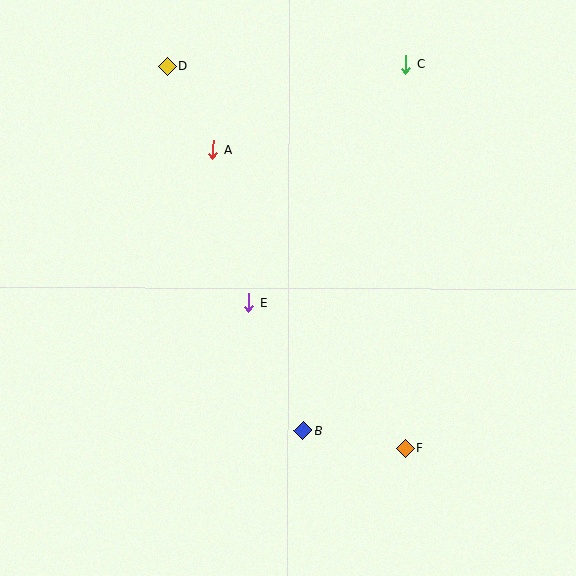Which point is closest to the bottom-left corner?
Point B is closest to the bottom-left corner.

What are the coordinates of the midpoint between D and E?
The midpoint between D and E is at (208, 184).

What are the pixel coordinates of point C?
Point C is at (405, 65).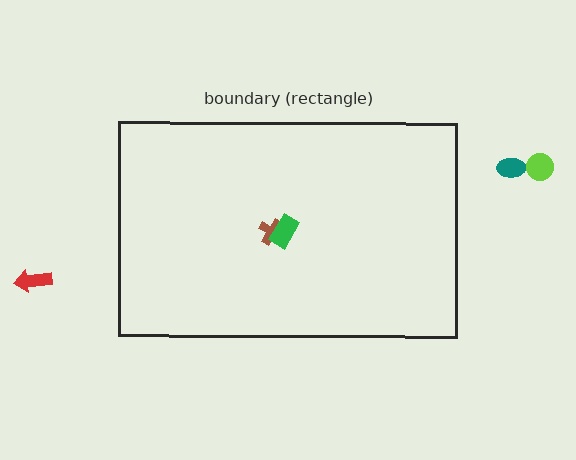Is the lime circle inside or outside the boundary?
Outside.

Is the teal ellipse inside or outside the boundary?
Outside.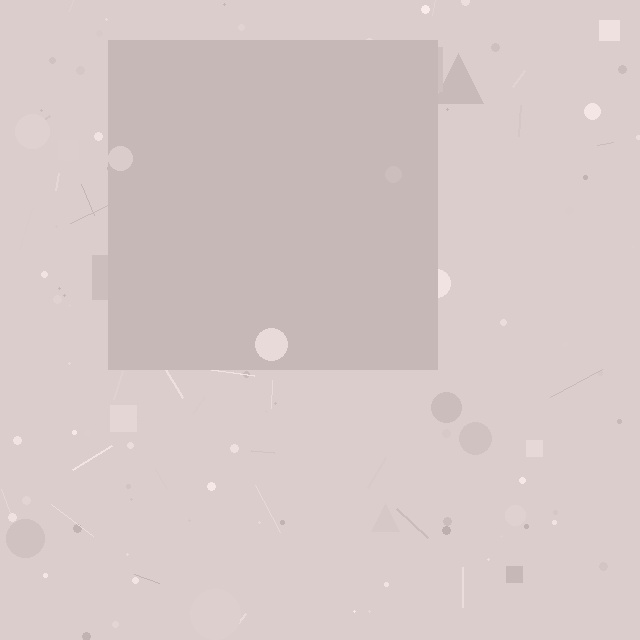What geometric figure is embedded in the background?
A square is embedded in the background.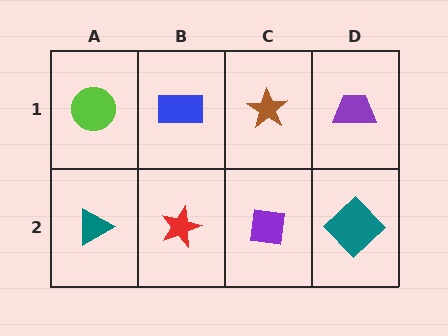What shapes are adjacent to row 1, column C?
A purple square (row 2, column C), a blue rectangle (row 1, column B), a purple trapezoid (row 1, column D).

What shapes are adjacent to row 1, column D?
A teal diamond (row 2, column D), a brown star (row 1, column C).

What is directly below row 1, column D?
A teal diamond.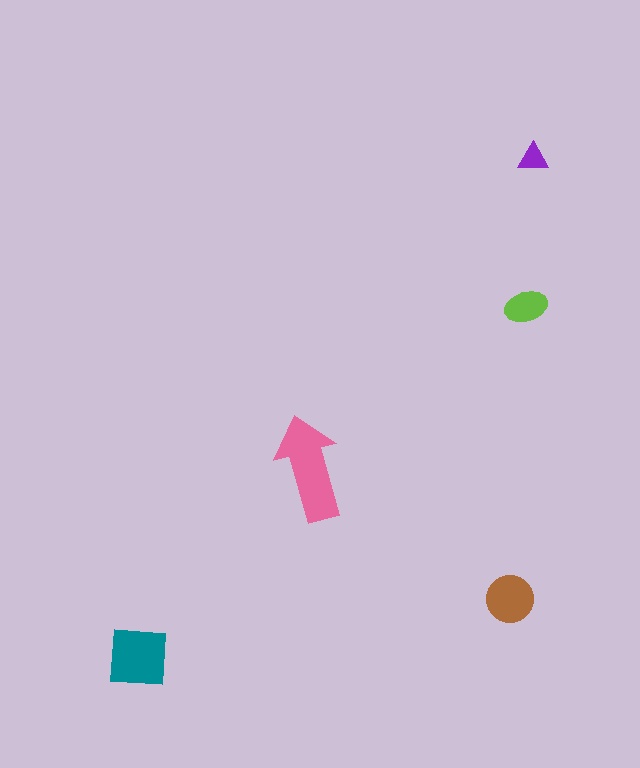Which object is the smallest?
The purple triangle.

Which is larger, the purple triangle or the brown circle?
The brown circle.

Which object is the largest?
The pink arrow.